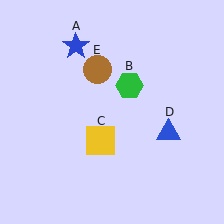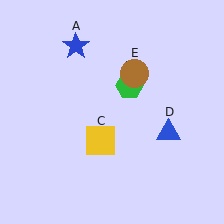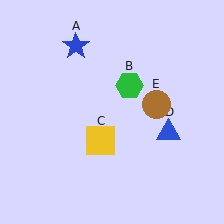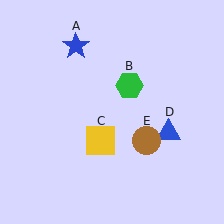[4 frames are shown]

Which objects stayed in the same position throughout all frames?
Blue star (object A) and green hexagon (object B) and yellow square (object C) and blue triangle (object D) remained stationary.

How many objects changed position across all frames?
1 object changed position: brown circle (object E).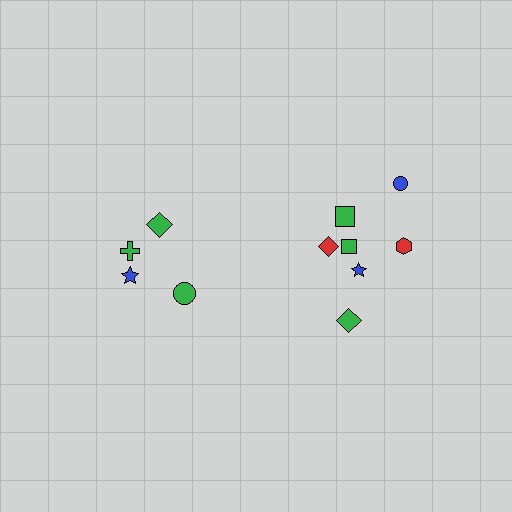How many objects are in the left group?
There are 4 objects.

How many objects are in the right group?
There are 7 objects.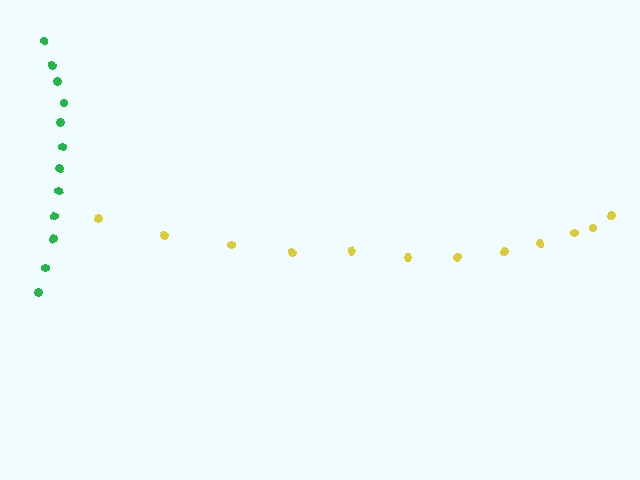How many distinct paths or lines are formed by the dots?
There are 2 distinct paths.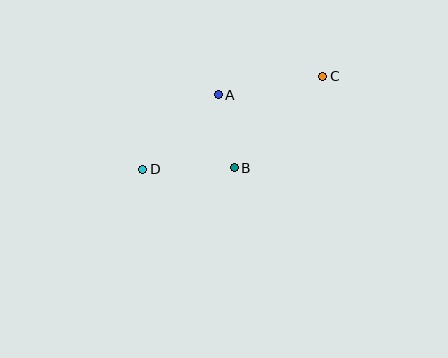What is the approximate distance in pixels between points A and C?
The distance between A and C is approximately 106 pixels.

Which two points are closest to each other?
Points A and B are closest to each other.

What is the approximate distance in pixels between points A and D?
The distance between A and D is approximately 106 pixels.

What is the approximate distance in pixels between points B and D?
The distance between B and D is approximately 92 pixels.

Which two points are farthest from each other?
Points C and D are farthest from each other.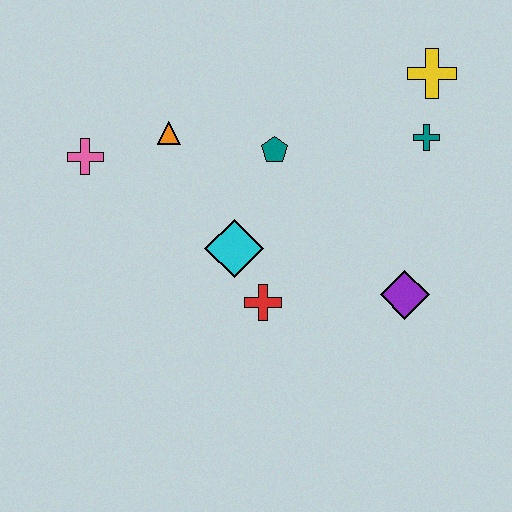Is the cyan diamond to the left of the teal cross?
Yes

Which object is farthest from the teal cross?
The pink cross is farthest from the teal cross.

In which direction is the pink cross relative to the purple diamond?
The pink cross is to the left of the purple diamond.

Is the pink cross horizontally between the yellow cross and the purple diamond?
No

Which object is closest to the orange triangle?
The pink cross is closest to the orange triangle.